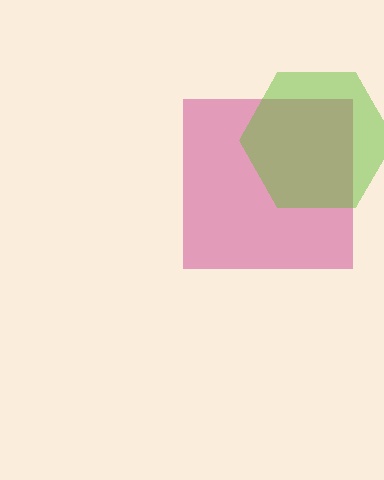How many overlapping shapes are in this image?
There are 2 overlapping shapes in the image.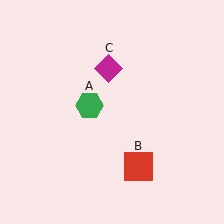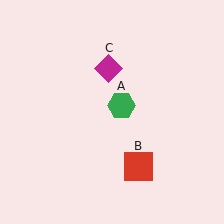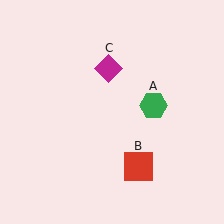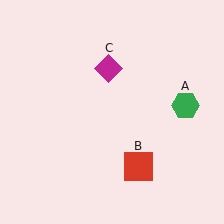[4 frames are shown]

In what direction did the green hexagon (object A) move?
The green hexagon (object A) moved right.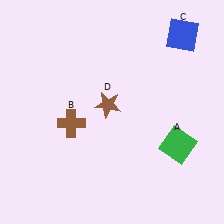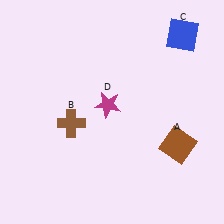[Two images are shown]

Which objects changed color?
A changed from green to brown. D changed from brown to magenta.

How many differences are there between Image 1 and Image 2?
There are 2 differences between the two images.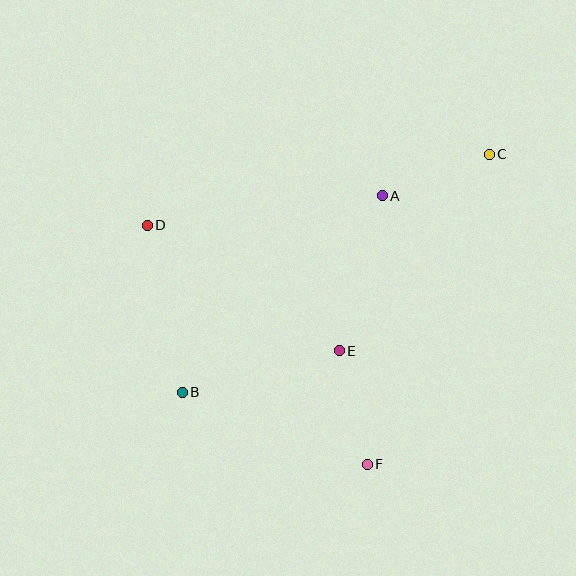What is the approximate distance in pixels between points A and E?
The distance between A and E is approximately 161 pixels.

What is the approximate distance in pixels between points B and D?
The distance between B and D is approximately 171 pixels.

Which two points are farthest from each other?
Points B and C are farthest from each other.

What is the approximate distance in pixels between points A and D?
The distance between A and D is approximately 237 pixels.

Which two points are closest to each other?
Points A and C are closest to each other.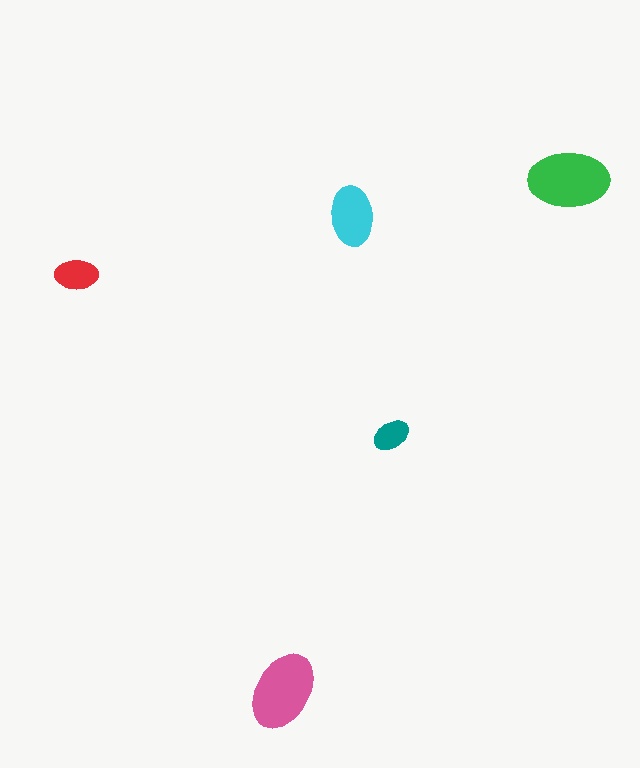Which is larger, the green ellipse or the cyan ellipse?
The green one.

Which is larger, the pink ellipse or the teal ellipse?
The pink one.